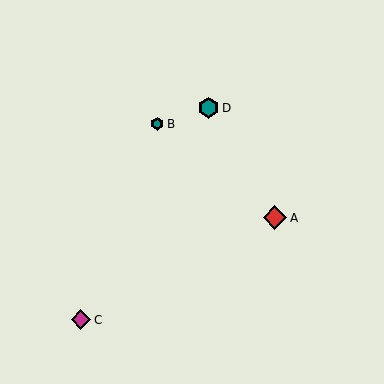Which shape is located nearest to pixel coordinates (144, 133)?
The teal hexagon (labeled B) at (157, 124) is nearest to that location.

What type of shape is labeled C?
Shape C is a magenta diamond.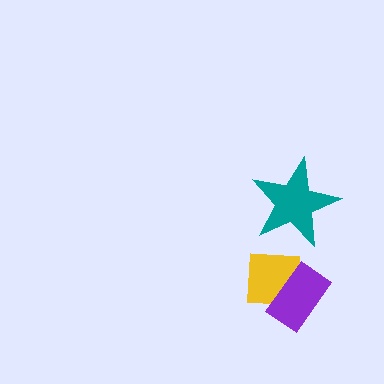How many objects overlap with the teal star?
0 objects overlap with the teal star.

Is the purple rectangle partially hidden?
No, no other shape covers it.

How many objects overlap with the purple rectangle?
1 object overlaps with the purple rectangle.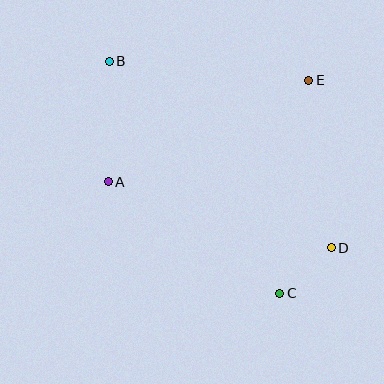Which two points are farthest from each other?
Points B and D are farthest from each other.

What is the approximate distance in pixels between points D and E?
The distance between D and E is approximately 169 pixels.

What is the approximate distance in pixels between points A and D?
The distance between A and D is approximately 232 pixels.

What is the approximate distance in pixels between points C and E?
The distance between C and E is approximately 215 pixels.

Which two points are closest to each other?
Points C and D are closest to each other.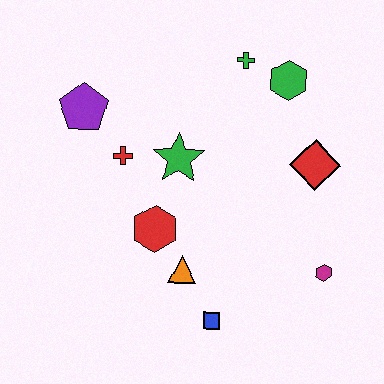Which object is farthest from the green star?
The magenta hexagon is farthest from the green star.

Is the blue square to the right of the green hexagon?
No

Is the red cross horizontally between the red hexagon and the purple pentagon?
Yes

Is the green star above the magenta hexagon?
Yes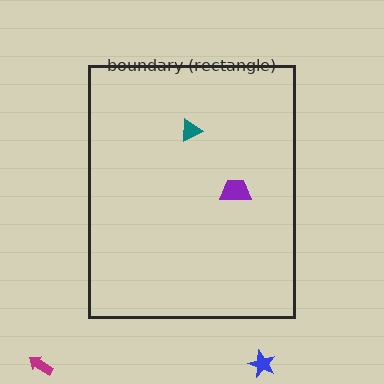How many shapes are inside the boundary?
2 inside, 2 outside.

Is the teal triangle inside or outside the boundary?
Inside.